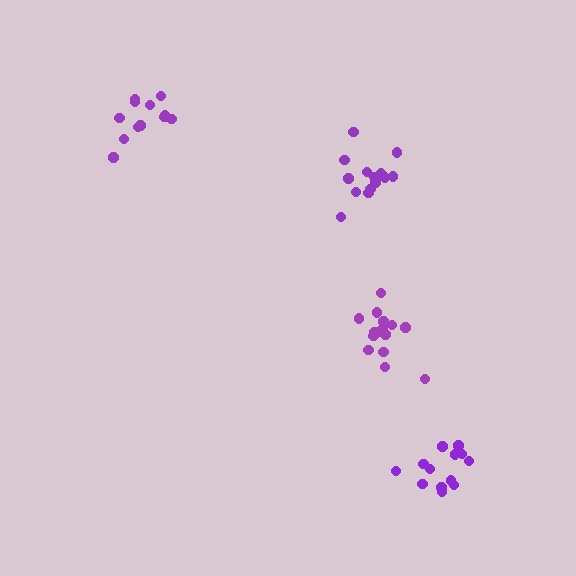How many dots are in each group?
Group 1: 12 dots, Group 2: 15 dots, Group 3: 15 dots, Group 4: 13 dots (55 total).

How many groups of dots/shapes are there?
There are 4 groups.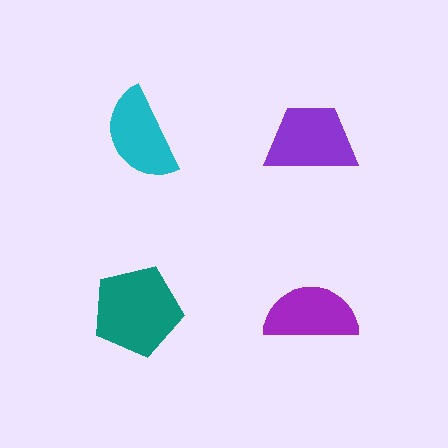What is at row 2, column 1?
A teal pentagon.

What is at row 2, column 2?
A purple semicircle.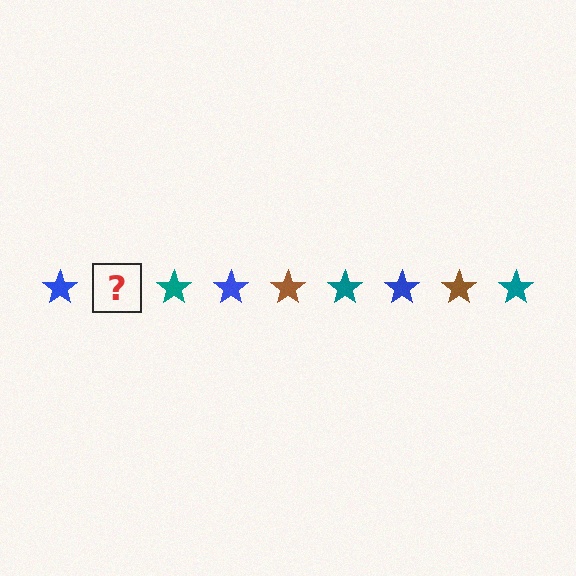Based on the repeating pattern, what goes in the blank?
The blank should be a brown star.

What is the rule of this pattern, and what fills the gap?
The rule is that the pattern cycles through blue, brown, teal stars. The gap should be filled with a brown star.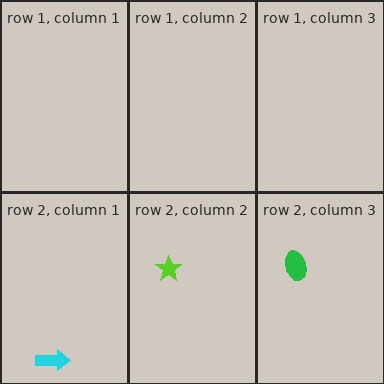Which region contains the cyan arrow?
The row 2, column 1 region.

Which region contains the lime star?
The row 2, column 2 region.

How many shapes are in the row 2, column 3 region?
1.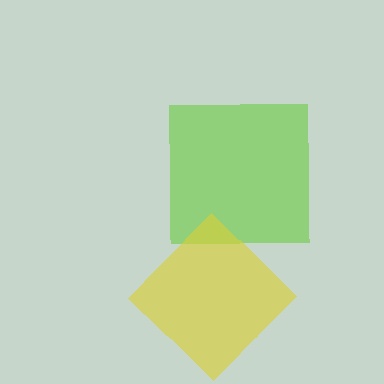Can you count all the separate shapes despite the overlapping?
Yes, there are 2 separate shapes.